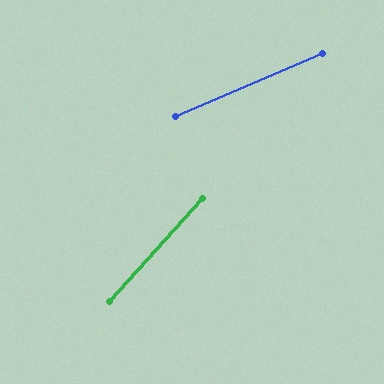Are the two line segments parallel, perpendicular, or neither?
Neither parallel nor perpendicular — they differ by about 25°.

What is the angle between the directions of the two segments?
Approximately 25 degrees.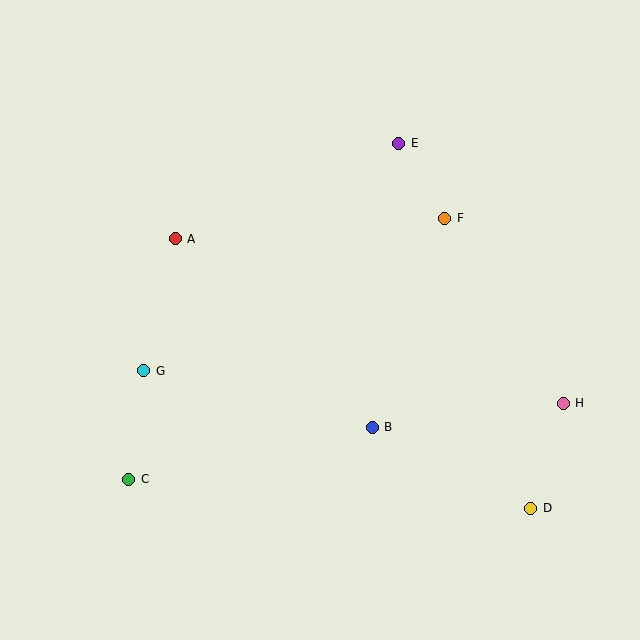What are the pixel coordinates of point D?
Point D is at (531, 508).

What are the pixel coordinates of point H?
Point H is at (563, 403).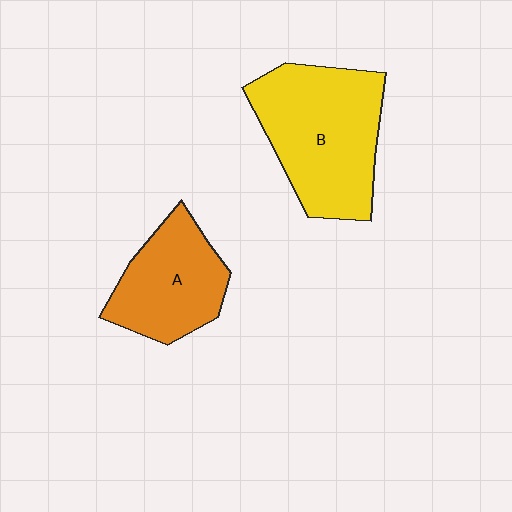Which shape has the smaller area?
Shape A (orange).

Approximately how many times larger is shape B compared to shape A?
Approximately 1.5 times.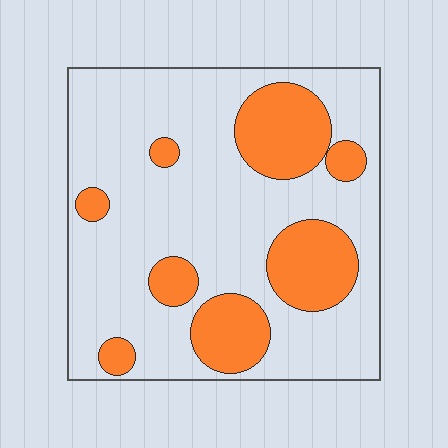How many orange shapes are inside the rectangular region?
8.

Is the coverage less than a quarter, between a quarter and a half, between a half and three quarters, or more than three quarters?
Between a quarter and a half.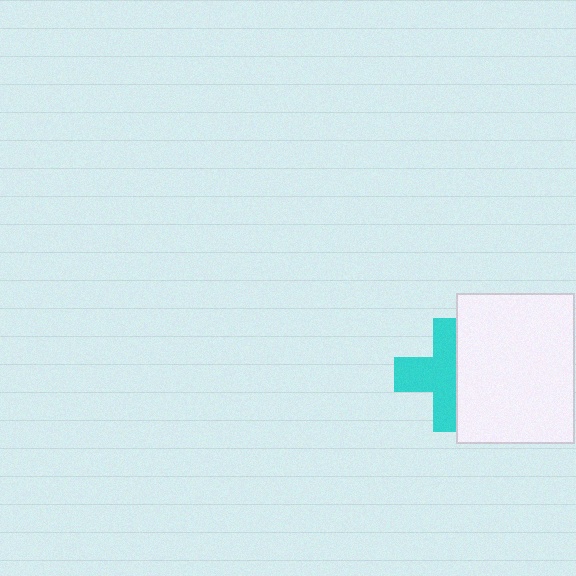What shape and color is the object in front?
The object in front is a white rectangle.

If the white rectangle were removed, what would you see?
You would see the complete cyan cross.